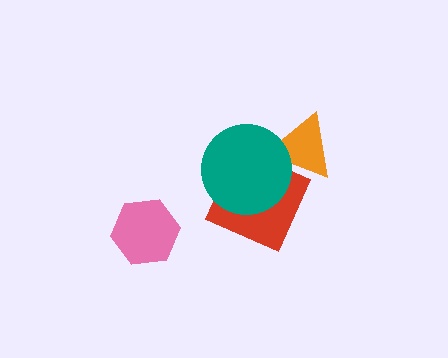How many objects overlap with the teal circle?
2 objects overlap with the teal circle.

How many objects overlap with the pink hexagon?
0 objects overlap with the pink hexagon.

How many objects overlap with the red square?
2 objects overlap with the red square.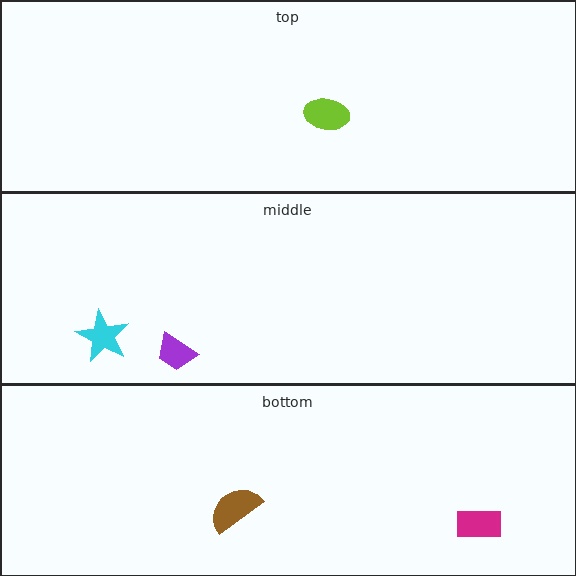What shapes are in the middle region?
The purple trapezoid, the cyan star.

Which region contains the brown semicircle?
The bottom region.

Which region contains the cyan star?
The middle region.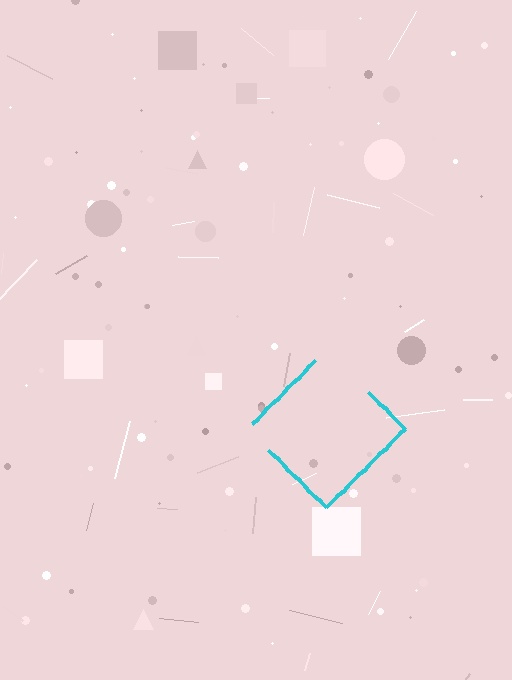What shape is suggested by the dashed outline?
The dashed outline suggests a diamond.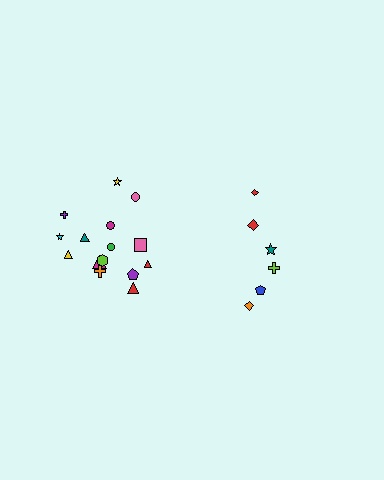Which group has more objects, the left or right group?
The left group.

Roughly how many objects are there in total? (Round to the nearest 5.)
Roughly 20 objects in total.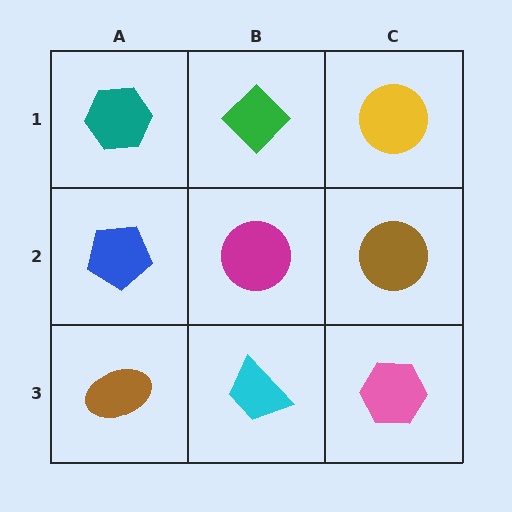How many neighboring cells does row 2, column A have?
3.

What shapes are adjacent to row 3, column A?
A blue pentagon (row 2, column A), a cyan trapezoid (row 3, column B).